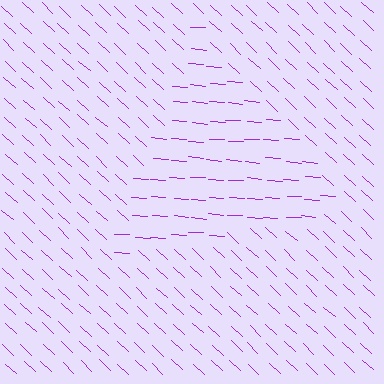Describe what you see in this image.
The image is filled with small purple line segments. A triangle region in the image has lines oriented differently from the surrounding lines, creating a visible texture boundary.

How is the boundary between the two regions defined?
The boundary is defined purely by a change in line orientation (approximately 39 degrees difference). All lines are the same color and thickness.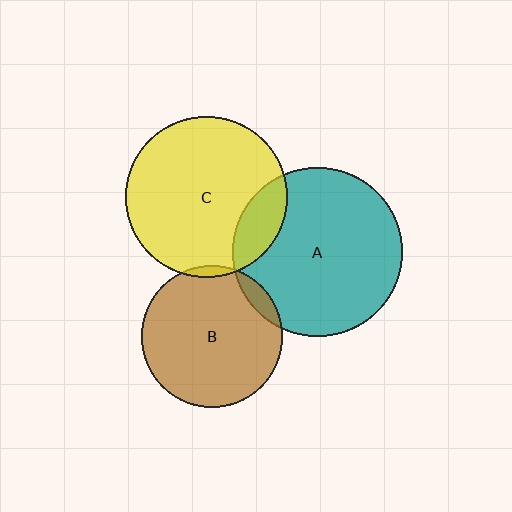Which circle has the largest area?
Circle A (teal).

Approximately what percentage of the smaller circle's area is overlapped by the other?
Approximately 5%.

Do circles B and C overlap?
Yes.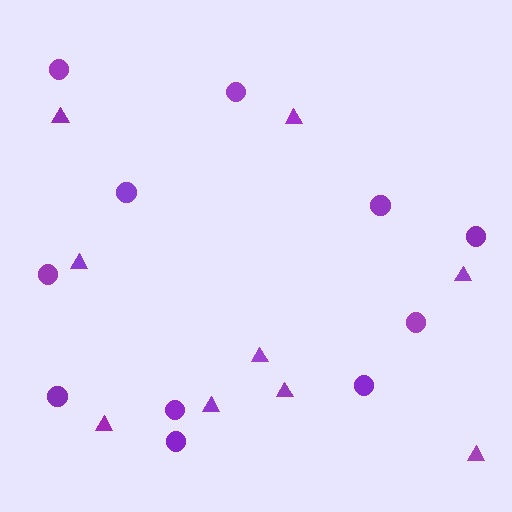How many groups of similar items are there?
There are 2 groups: one group of triangles (9) and one group of circles (11).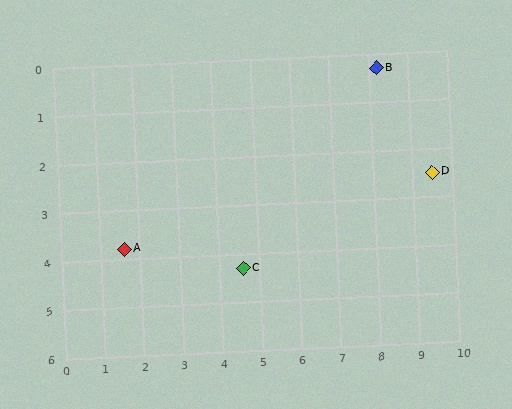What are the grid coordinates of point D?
Point D is at approximately (9.5, 2.5).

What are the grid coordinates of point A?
Point A is at approximately (1.6, 3.8).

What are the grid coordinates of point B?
Point B is at approximately (8.2, 0.3).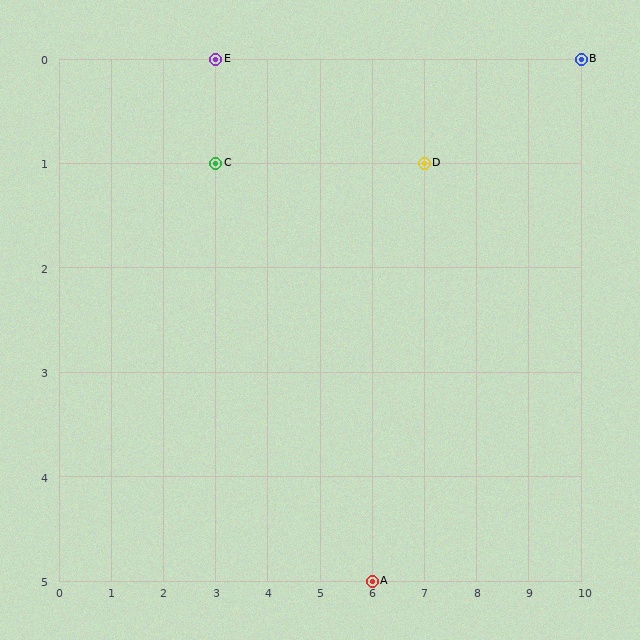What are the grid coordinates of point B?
Point B is at grid coordinates (10, 0).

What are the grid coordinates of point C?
Point C is at grid coordinates (3, 1).